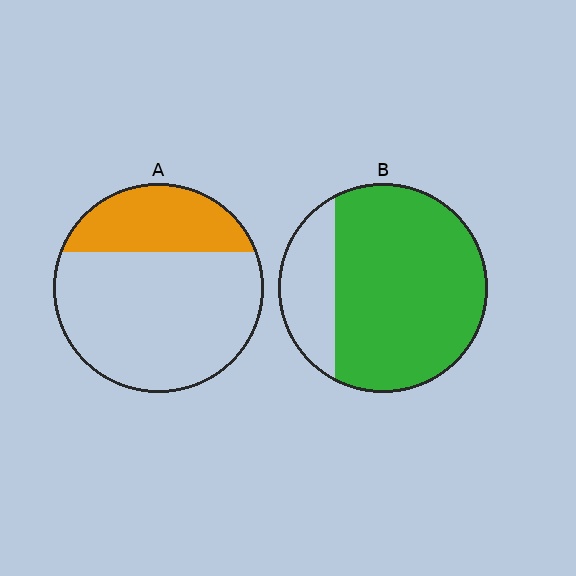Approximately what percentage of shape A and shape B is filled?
A is approximately 30% and B is approximately 80%.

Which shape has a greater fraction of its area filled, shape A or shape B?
Shape B.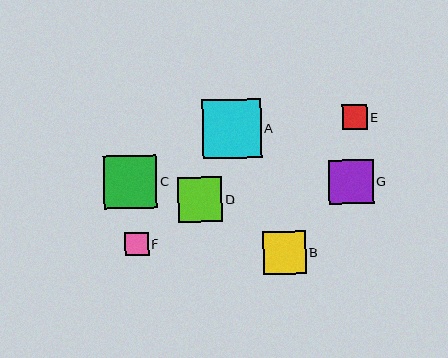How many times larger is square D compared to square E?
Square D is approximately 1.8 times the size of square E.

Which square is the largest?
Square A is the largest with a size of approximately 59 pixels.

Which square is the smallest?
Square F is the smallest with a size of approximately 24 pixels.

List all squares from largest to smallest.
From largest to smallest: A, C, D, G, B, E, F.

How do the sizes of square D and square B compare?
Square D and square B are approximately the same size.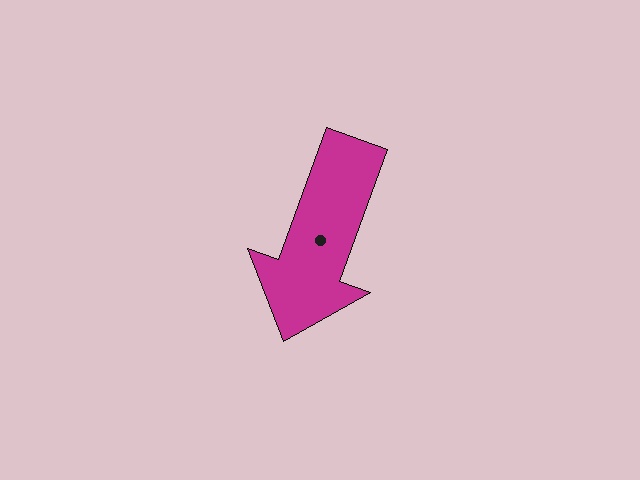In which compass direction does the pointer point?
South.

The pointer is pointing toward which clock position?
Roughly 7 o'clock.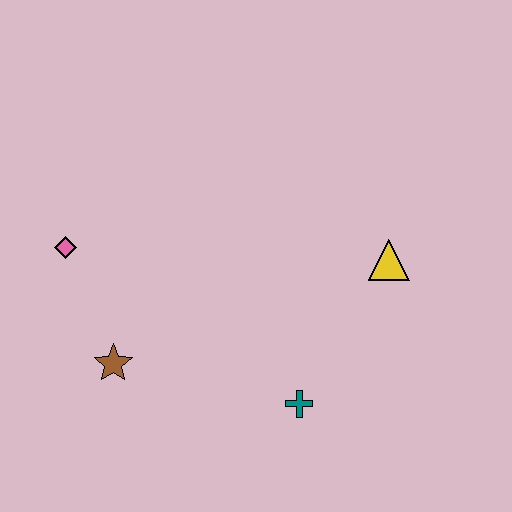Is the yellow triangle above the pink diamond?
No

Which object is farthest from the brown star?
The yellow triangle is farthest from the brown star.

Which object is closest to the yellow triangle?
The teal cross is closest to the yellow triangle.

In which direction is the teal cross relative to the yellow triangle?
The teal cross is below the yellow triangle.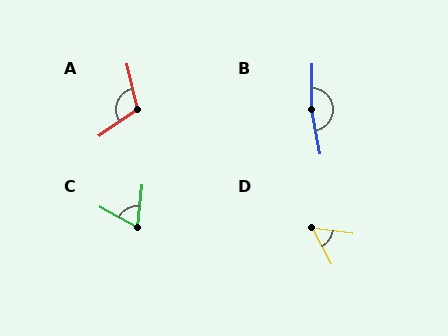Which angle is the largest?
B, at approximately 168 degrees.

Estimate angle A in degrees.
Approximately 112 degrees.